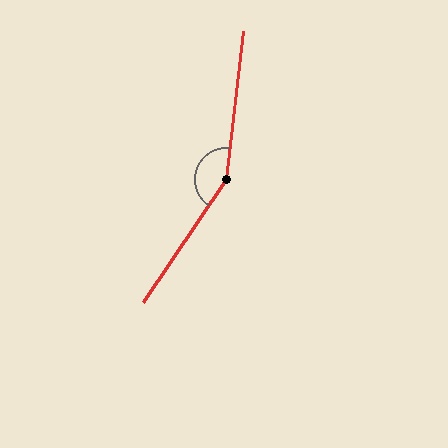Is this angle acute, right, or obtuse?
It is obtuse.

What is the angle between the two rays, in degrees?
Approximately 152 degrees.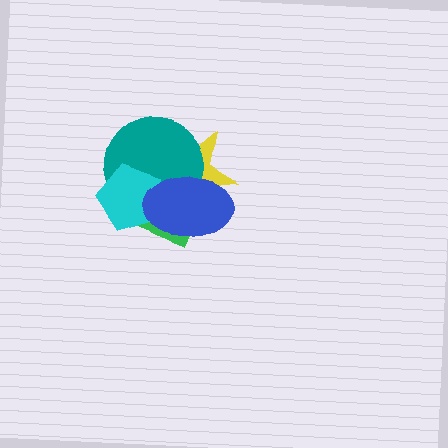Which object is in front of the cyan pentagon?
The blue ellipse is in front of the cyan pentagon.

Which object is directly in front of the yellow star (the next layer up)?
The teal circle is directly in front of the yellow star.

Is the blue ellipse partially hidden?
No, no other shape covers it.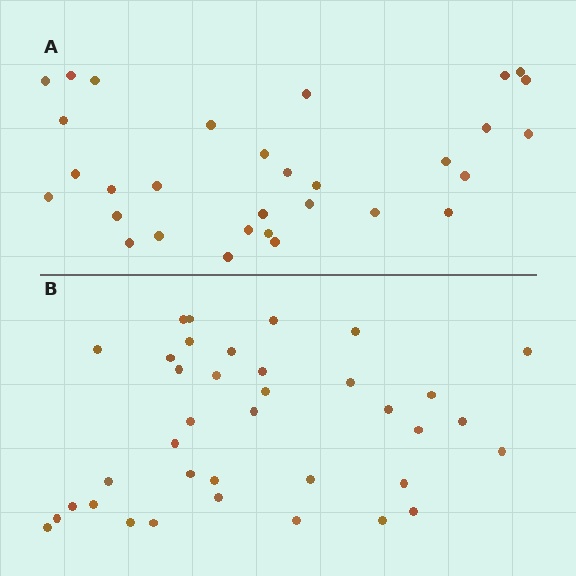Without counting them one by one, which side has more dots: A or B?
Region B (the bottom region) has more dots.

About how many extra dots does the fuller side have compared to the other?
Region B has about 6 more dots than region A.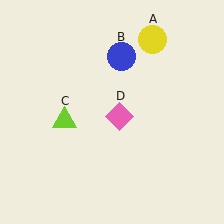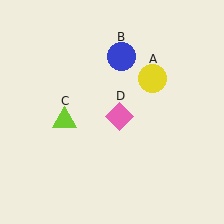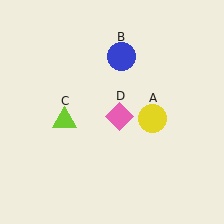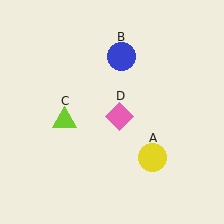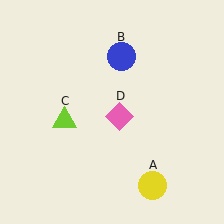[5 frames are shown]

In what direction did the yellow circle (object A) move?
The yellow circle (object A) moved down.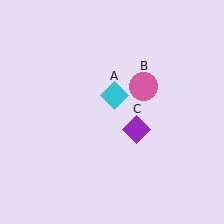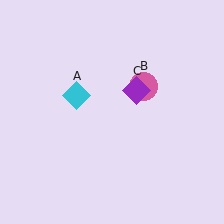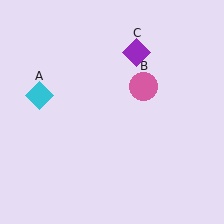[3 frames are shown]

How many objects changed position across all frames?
2 objects changed position: cyan diamond (object A), purple diamond (object C).